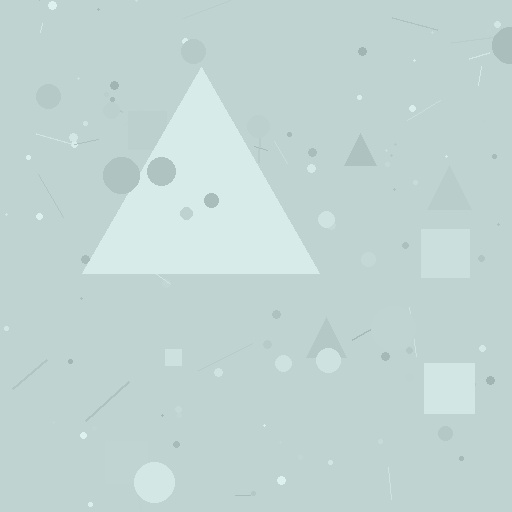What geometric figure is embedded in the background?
A triangle is embedded in the background.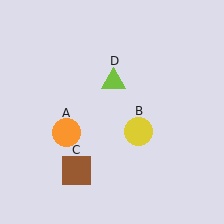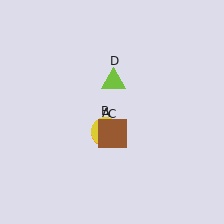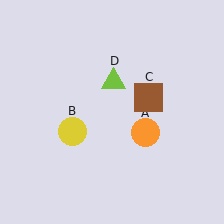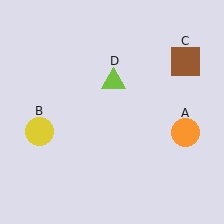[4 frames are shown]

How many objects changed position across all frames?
3 objects changed position: orange circle (object A), yellow circle (object B), brown square (object C).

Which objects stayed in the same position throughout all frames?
Lime triangle (object D) remained stationary.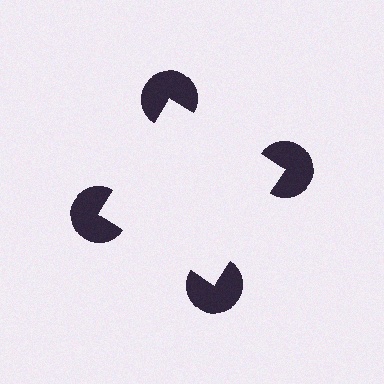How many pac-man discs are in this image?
There are 4 — one at each vertex of the illusory square.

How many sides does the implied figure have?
4 sides.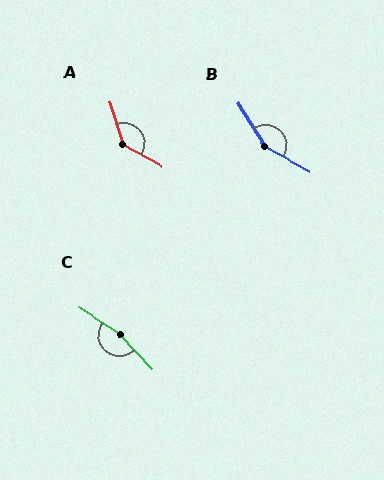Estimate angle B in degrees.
Approximately 150 degrees.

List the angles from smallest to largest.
A (136°), B (150°), C (166°).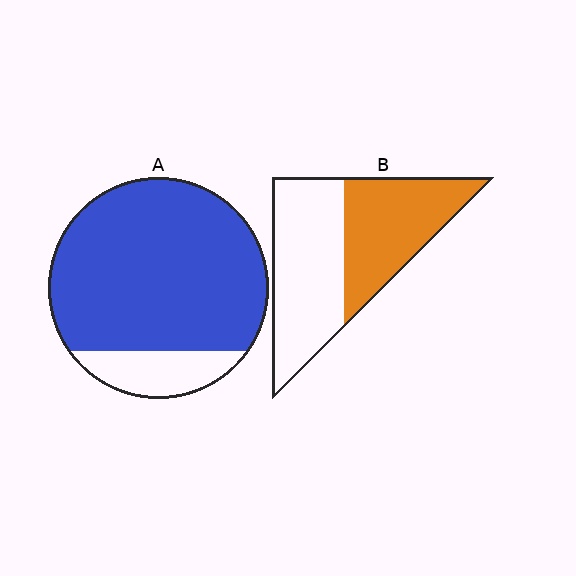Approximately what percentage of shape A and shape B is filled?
A is approximately 85% and B is approximately 45%.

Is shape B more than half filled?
No.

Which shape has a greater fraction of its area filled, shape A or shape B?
Shape A.